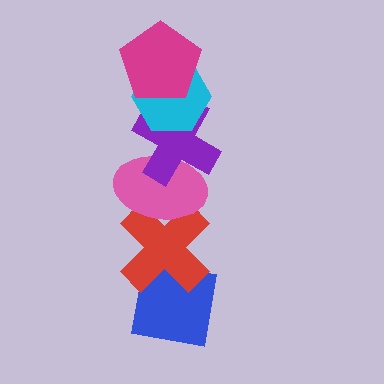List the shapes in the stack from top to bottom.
From top to bottom: the magenta pentagon, the cyan hexagon, the purple cross, the pink ellipse, the red cross, the blue square.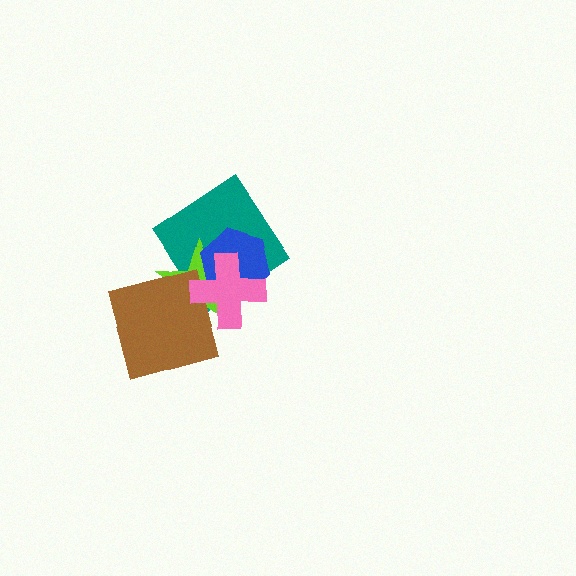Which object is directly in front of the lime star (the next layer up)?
The brown square is directly in front of the lime star.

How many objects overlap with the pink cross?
4 objects overlap with the pink cross.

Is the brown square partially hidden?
Yes, it is partially covered by another shape.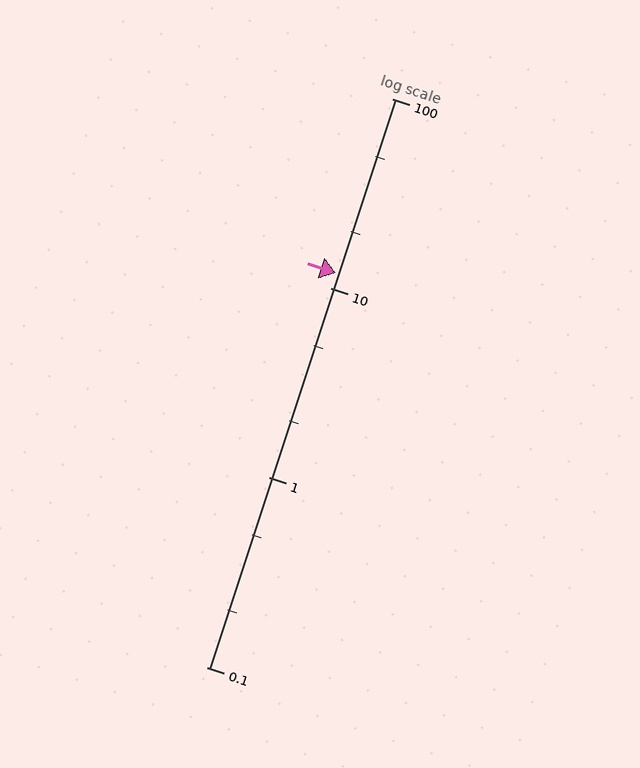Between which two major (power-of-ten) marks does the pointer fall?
The pointer is between 10 and 100.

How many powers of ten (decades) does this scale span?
The scale spans 3 decades, from 0.1 to 100.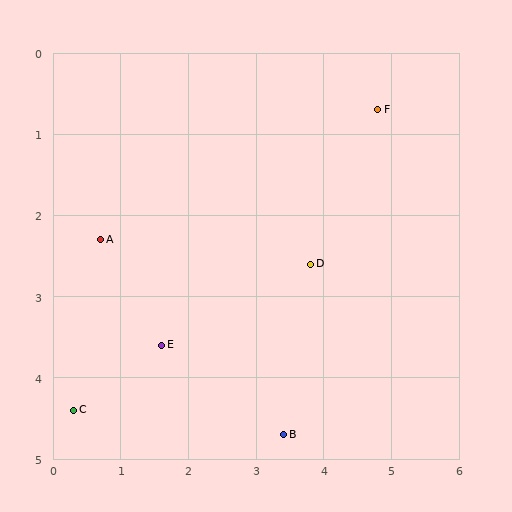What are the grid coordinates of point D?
Point D is at approximately (3.8, 2.6).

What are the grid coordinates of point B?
Point B is at approximately (3.4, 4.7).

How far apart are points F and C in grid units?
Points F and C are about 5.8 grid units apart.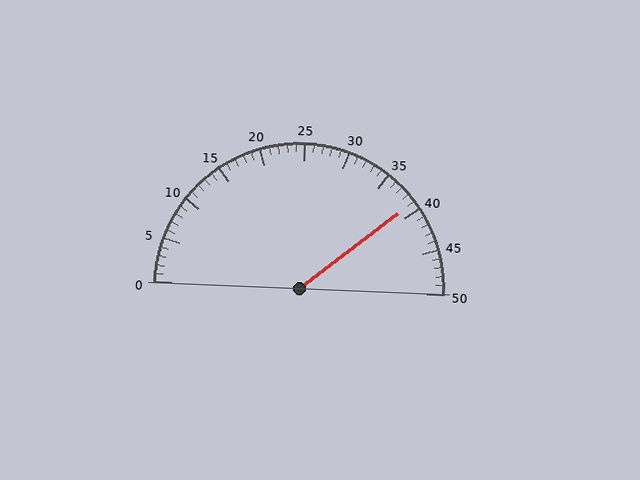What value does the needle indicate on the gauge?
The needle indicates approximately 39.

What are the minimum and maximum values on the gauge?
The gauge ranges from 0 to 50.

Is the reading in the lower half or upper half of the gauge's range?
The reading is in the upper half of the range (0 to 50).